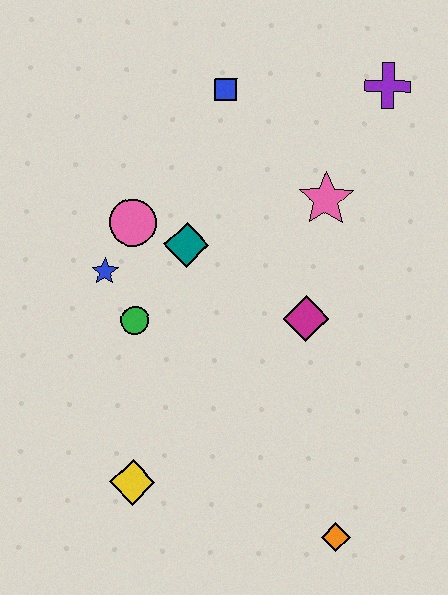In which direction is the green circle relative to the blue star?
The green circle is below the blue star.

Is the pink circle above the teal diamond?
Yes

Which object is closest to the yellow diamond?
The green circle is closest to the yellow diamond.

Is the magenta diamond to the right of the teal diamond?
Yes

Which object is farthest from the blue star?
The orange diamond is farthest from the blue star.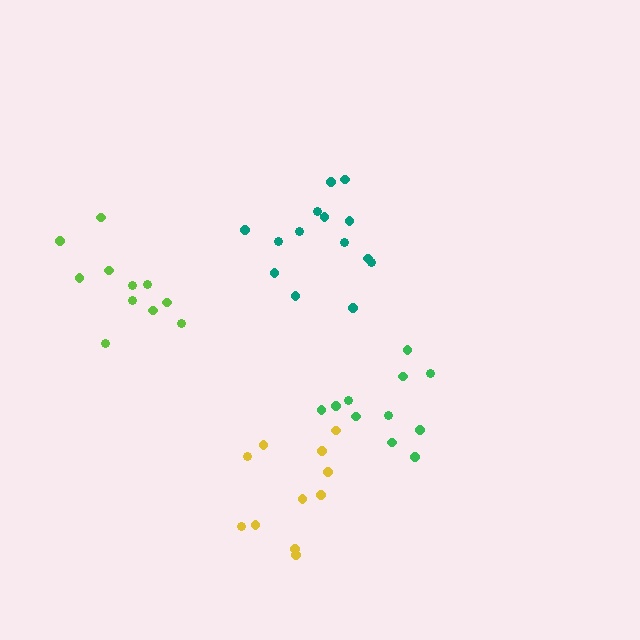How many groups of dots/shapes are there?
There are 4 groups.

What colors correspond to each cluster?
The clusters are colored: lime, teal, yellow, green.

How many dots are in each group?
Group 1: 11 dots, Group 2: 14 dots, Group 3: 11 dots, Group 4: 11 dots (47 total).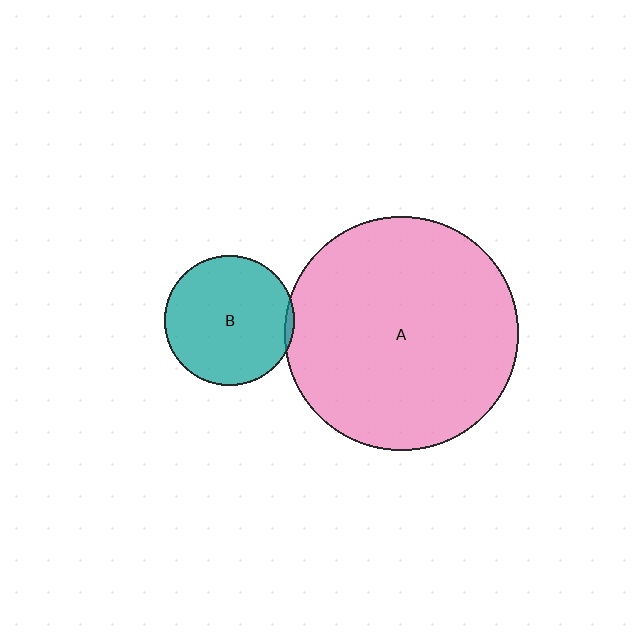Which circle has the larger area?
Circle A (pink).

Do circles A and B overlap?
Yes.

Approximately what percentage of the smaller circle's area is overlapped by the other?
Approximately 5%.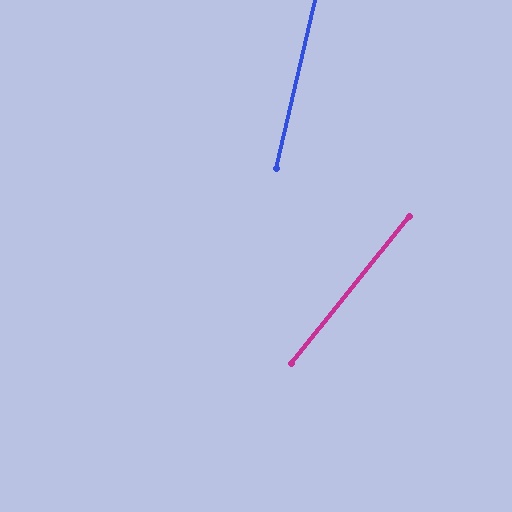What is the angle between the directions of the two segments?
Approximately 26 degrees.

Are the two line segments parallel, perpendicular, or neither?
Neither parallel nor perpendicular — they differ by about 26°.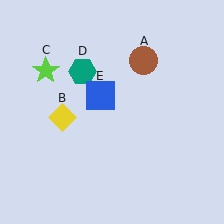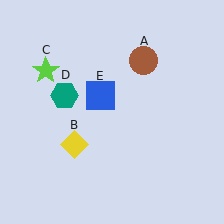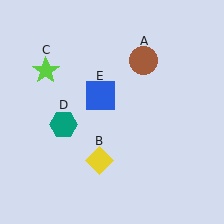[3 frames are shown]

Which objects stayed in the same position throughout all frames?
Brown circle (object A) and lime star (object C) and blue square (object E) remained stationary.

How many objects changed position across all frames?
2 objects changed position: yellow diamond (object B), teal hexagon (object D).